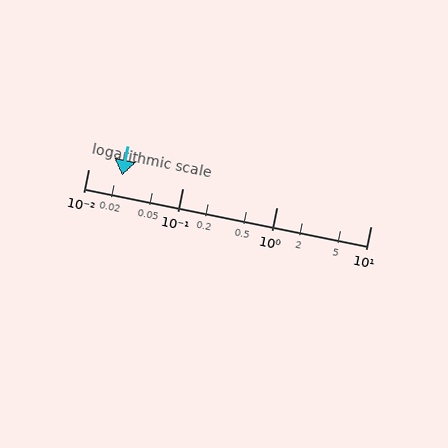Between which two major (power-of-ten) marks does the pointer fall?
The pointer is between 0.01 and 0.1.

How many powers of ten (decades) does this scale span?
The scale spans 3 decades, from 0.01 to 10.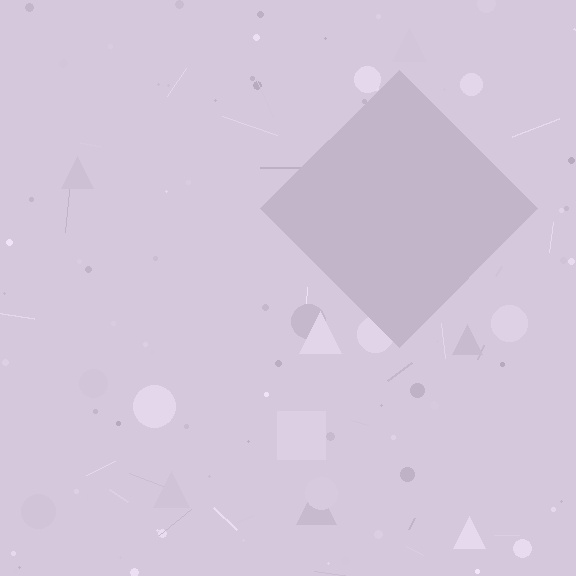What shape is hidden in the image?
A diamond is hidden in the image.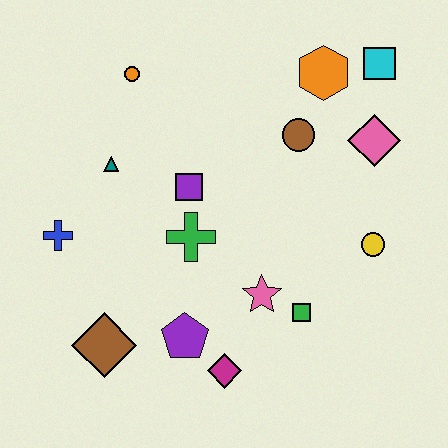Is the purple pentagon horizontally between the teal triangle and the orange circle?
No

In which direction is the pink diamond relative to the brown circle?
The pink diamond is to the right of the brown circle.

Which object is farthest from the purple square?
The cyan square is farthest from the purple square.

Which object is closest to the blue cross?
The teal triangle is closest to the blue cross.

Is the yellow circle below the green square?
No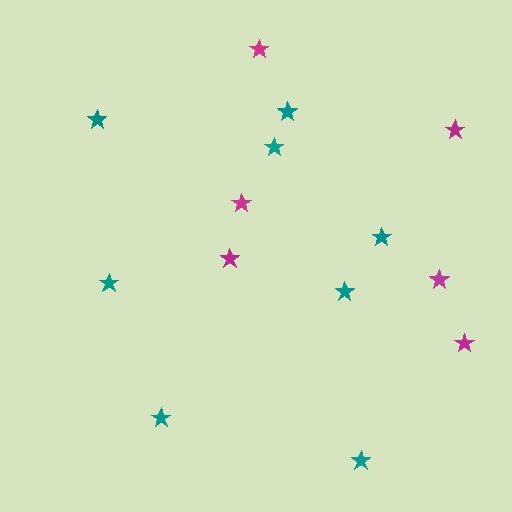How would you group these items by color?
There are 2 groups: one group of teal stars (8) and one group of magenta stars (6).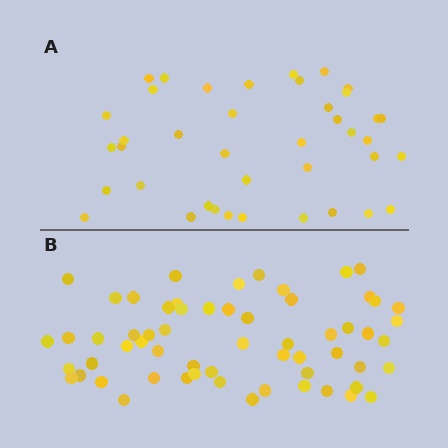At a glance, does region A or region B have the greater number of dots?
Region B (the bottom region) has more dots.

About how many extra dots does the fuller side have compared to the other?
Region B has approximately 20 more dots than region A.